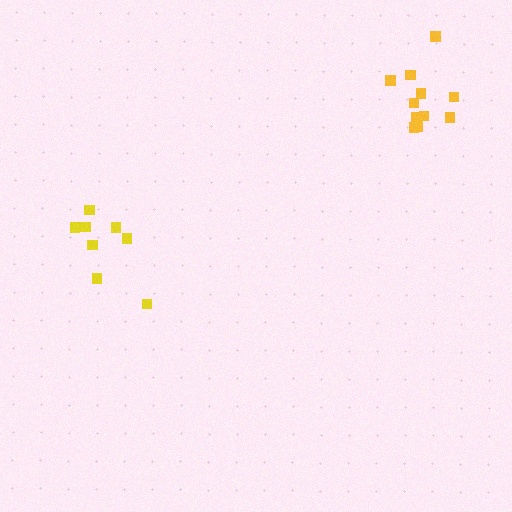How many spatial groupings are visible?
There are 2 spatial groupings.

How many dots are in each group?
Group 1: 11 dots, Group 2: 8 dots (19 total).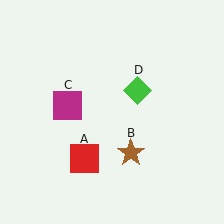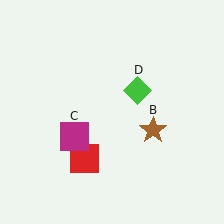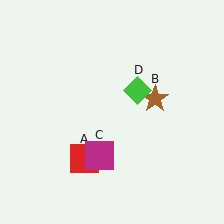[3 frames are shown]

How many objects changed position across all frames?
2 objects changed position: brown star (object B), magenta square (object C).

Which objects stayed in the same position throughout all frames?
Red square (object A) and green diamond (object D) remained stationary.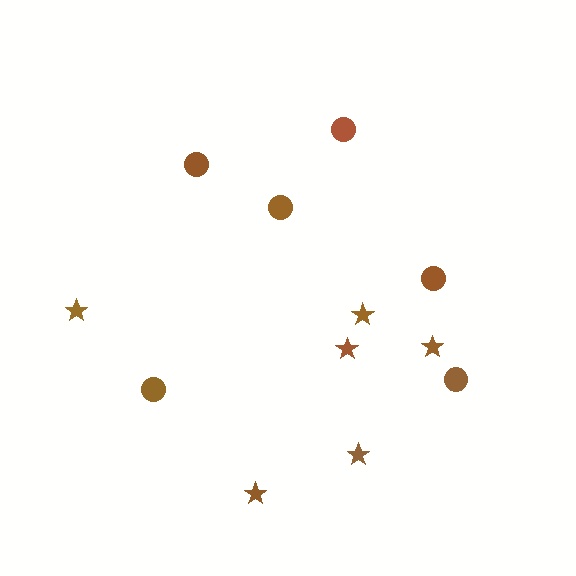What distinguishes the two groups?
There are 2 groups: one group of circles (6) and one group of stars (6).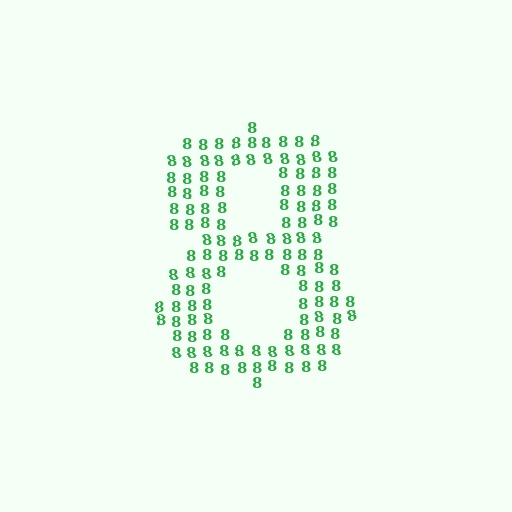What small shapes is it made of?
It is made of small digit 8's.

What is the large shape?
The large shape is the digit 8.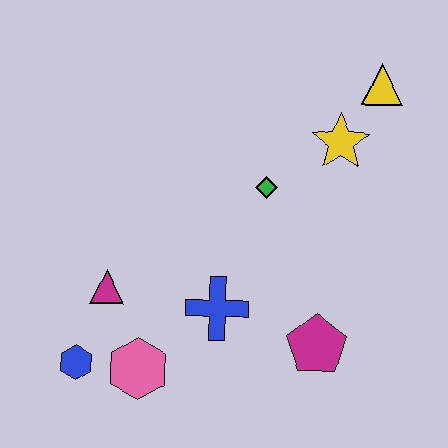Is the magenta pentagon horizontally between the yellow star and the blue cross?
Yes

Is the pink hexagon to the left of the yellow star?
Yes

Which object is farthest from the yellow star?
The blue hexagon is farthest from the yellow star.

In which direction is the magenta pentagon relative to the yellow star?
The magenta pentagon is below the yellow star.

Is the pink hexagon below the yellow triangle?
Yes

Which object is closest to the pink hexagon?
The blue hexagon is closest to the pink hexagon.